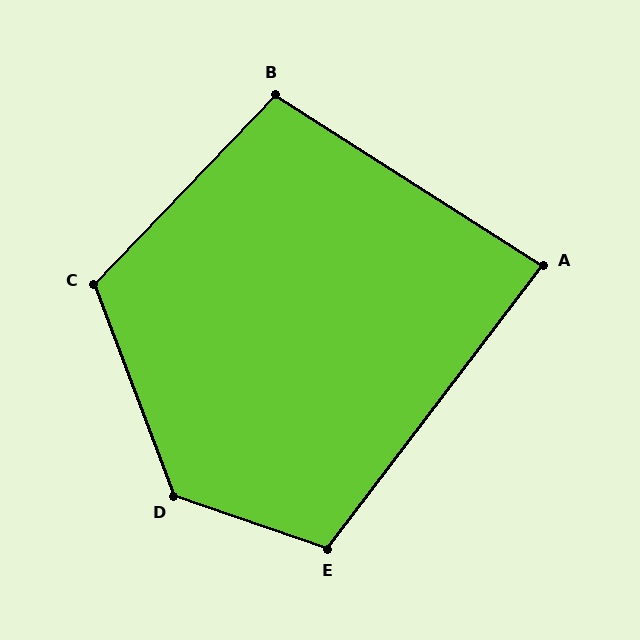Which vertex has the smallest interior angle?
A, at approximately 85 degrees.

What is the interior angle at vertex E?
Approximately 108 degrees (obtuse).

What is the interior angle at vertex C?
Approximately 116 degrees (obtuse).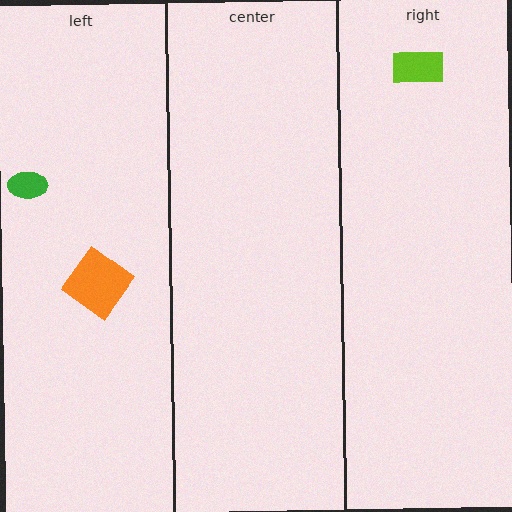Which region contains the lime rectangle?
The right region.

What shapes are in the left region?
The orange diamond, the green ellipse.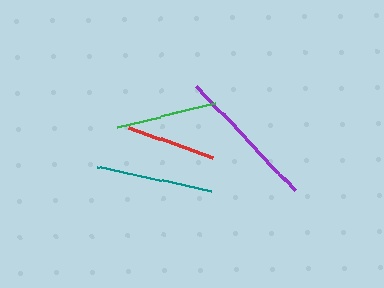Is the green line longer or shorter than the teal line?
The teal line is longer than the green line.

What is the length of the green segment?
The green segment is approximately 101 pixels long.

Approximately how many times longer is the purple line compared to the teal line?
The purple line is approximately 1.2 times the length of the teal line.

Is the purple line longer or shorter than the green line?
The purple line is longer than the green line.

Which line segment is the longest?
The purple line is the longest at approximately 143 pixels.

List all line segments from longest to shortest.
From longest to shortest: purple, teal, green, red.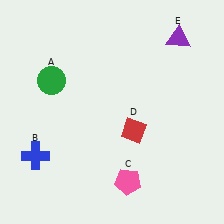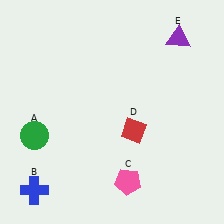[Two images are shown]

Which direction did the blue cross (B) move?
The blue cross (B) moved down.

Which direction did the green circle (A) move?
The green circle (A) moved down.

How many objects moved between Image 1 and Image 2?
2 objects moved between the two images.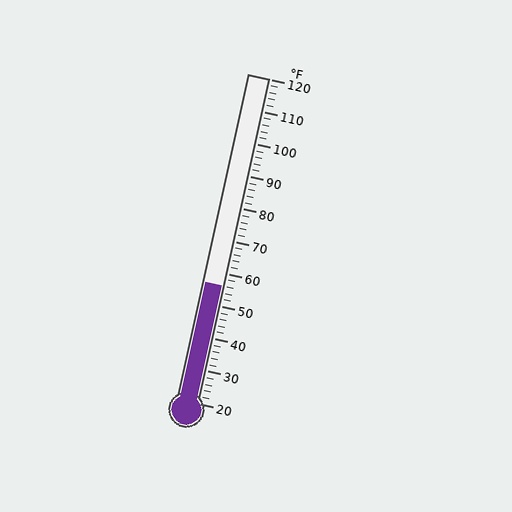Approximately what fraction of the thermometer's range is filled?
The thermometer is filled to approximately 35% of its range.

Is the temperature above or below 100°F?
The temperature is below 100°F.